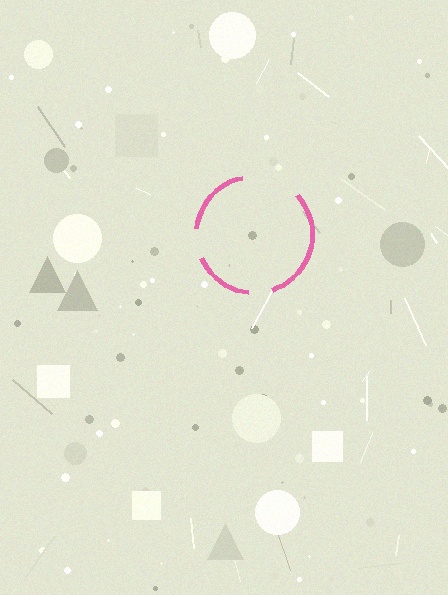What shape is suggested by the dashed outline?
The dashed outline suggests a circle.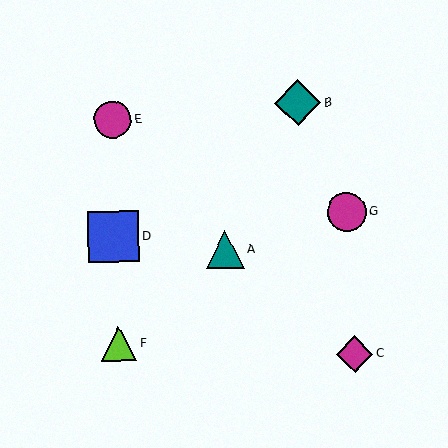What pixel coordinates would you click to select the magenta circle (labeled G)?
Click at (346, 212) to select the magenta circle G.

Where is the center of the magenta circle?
The center of the magenta circle is at (346, 212).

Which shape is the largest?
The blue square (labeled D) is the largest.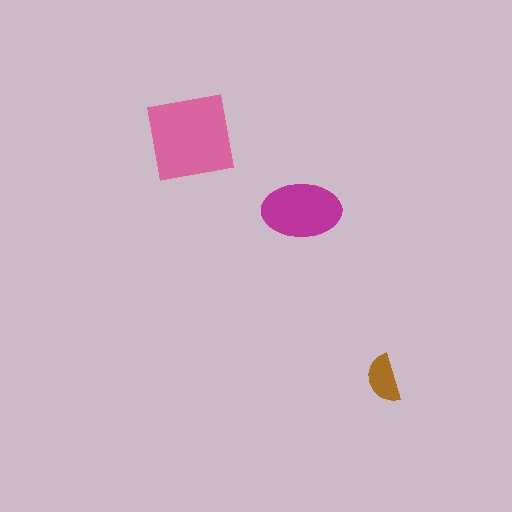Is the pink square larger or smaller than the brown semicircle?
Larger.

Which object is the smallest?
The brown semicircle.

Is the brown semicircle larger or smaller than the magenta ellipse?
Smaller.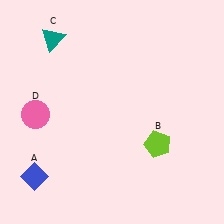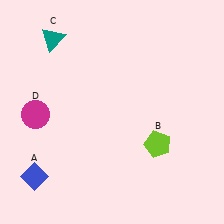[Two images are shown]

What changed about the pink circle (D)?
In Image 1, D is pink. In Image 2, it changed to magenta.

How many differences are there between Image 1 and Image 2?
There is 1 difference between the two images.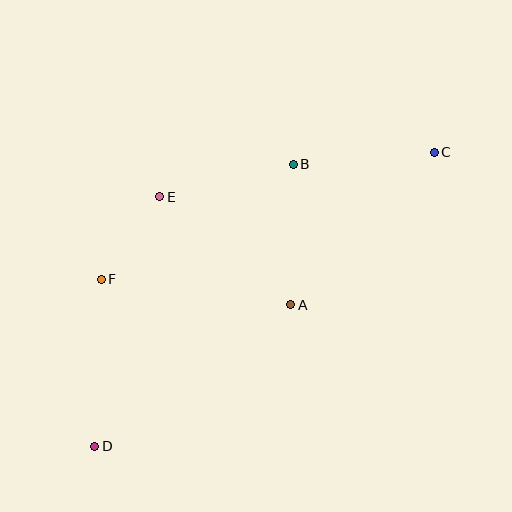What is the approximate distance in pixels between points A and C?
The distance between A and C is approximately 209 pixels.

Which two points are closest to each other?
Points E and F are closest to each other.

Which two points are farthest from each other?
Points C and D are farthest from each other.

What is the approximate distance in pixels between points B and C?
The distance between B and C is approximately 142 pixels.